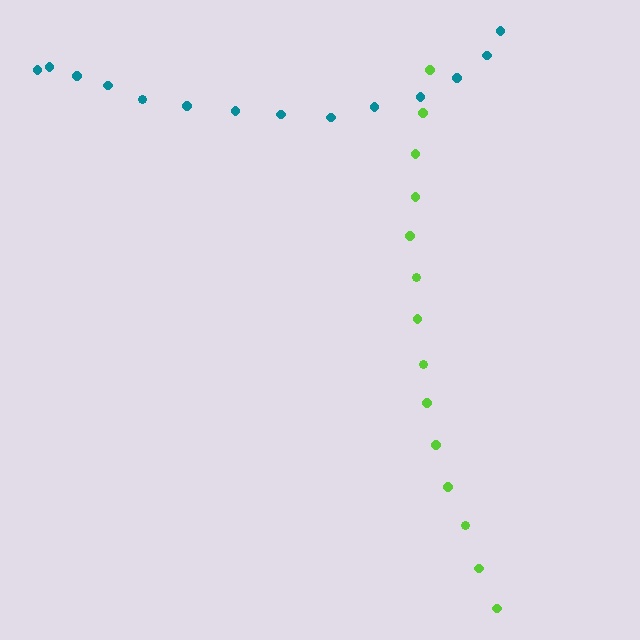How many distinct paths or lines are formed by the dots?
There are 2 distinct paths.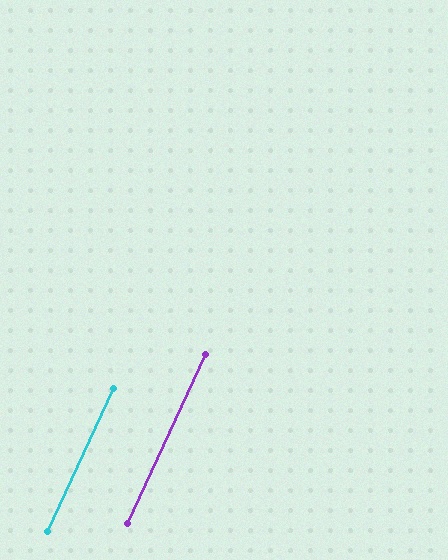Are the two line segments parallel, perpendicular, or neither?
Parallel — their directions differ by only 0.1°.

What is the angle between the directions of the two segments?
Approximately 0 degrees.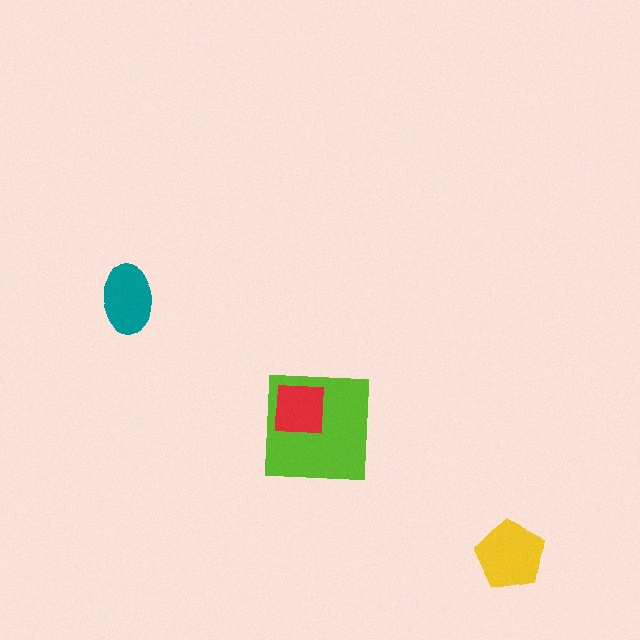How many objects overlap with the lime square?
1 object overlaps with the lime square.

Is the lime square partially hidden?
Yes, it is partially covered by another shape.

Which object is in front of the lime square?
The red square is in front of the lime square.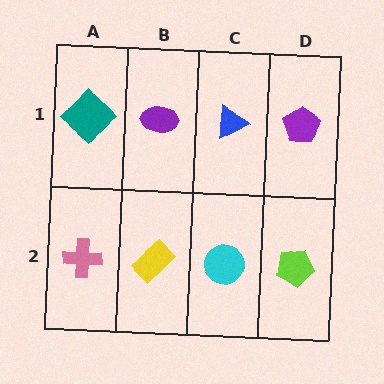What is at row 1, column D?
A purple pentagon.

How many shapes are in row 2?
4 shapes.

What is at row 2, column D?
A lime pentagon.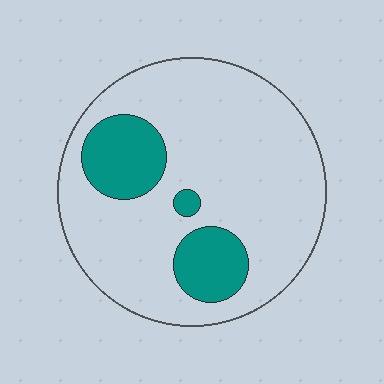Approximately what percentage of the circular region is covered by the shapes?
Approximately 20%.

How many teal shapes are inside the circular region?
3.